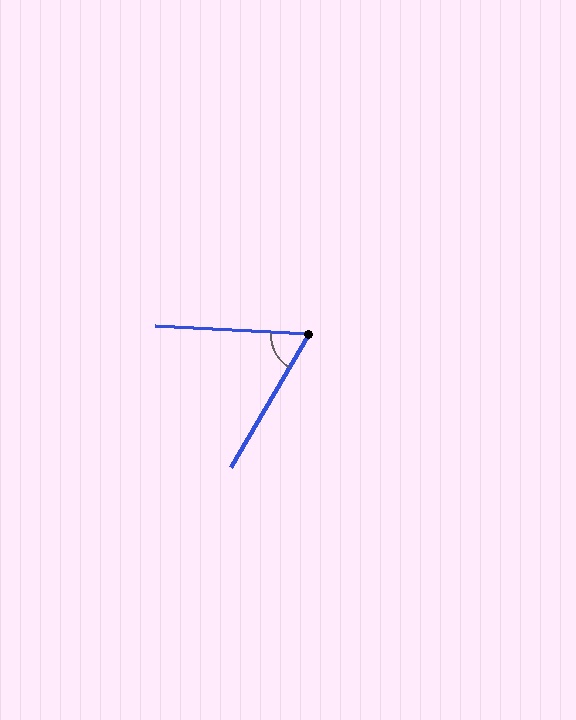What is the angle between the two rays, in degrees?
Approximately 62 degrees.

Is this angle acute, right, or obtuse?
It is acute.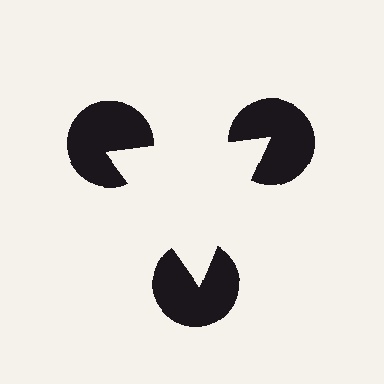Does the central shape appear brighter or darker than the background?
It typically appears slightly brighter than the background, even though no actual brightness change is drawn.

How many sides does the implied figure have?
3 sides.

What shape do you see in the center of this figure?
An illusory triangle — its edges are inferred from the aligned wedge cuts in the pac-man discs, not physically drawn.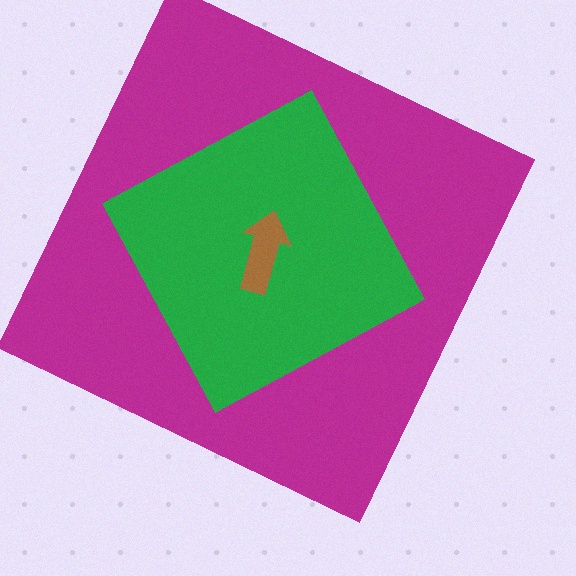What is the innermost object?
The brown arrow.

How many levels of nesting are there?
3.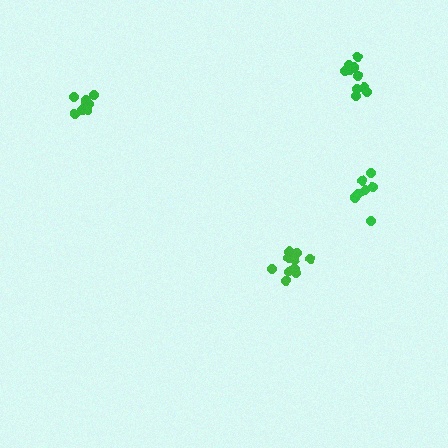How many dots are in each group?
Group 1: 11 dots, Group 2: 8 dots, Group 3: 10 dots, Group 4: 9 dots (38 total).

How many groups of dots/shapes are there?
There are 4 groups.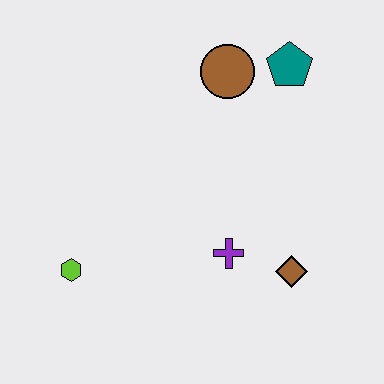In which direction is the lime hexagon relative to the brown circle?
The lime hexagon is below the brown circle.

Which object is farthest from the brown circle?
The lime hexagon is farthest from the brown circle.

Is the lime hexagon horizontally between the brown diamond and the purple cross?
No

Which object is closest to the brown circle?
The teal pentagon is closest to the brown circle.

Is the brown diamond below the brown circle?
Yes